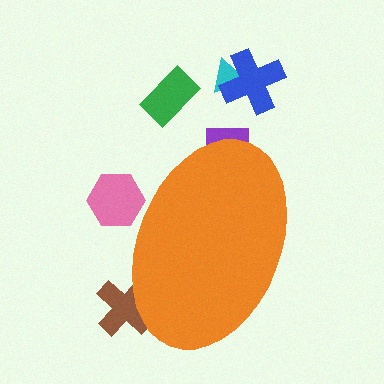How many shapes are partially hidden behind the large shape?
3 shapes are partially hidden.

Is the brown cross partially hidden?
Yes, the brown cross is partially hidden behind the orange ellipse.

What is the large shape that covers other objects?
An orange ellipse.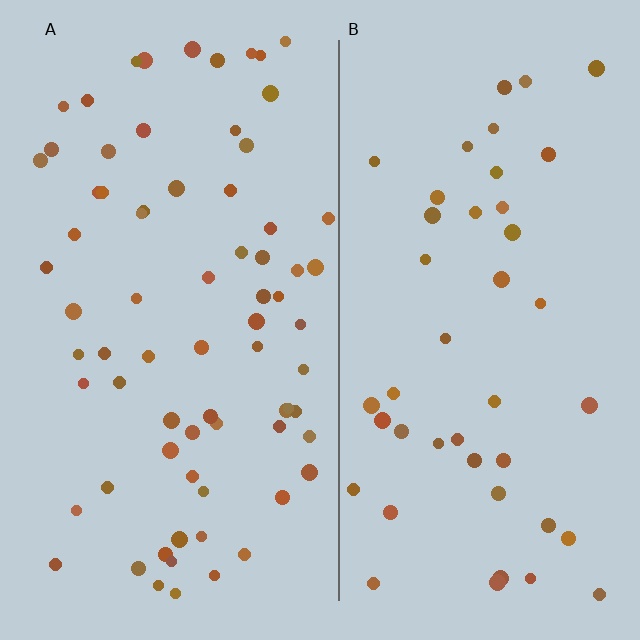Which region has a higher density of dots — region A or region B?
A (the left).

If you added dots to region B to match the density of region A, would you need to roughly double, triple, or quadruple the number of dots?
Approximately double.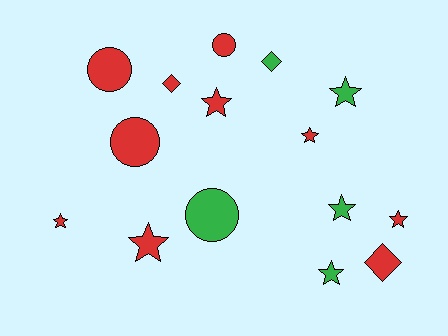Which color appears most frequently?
Red, with 10 objects.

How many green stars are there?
There are 3 green stars.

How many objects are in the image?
There are 15 objects.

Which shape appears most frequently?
Star, with 8 objects.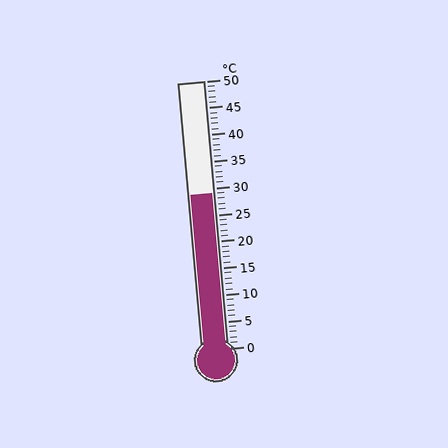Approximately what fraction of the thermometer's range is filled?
The thermometer is filled to approximately 60% of its range.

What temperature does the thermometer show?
The thermometer shows approximately 29°C.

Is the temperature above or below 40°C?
The temperature is below 40°C.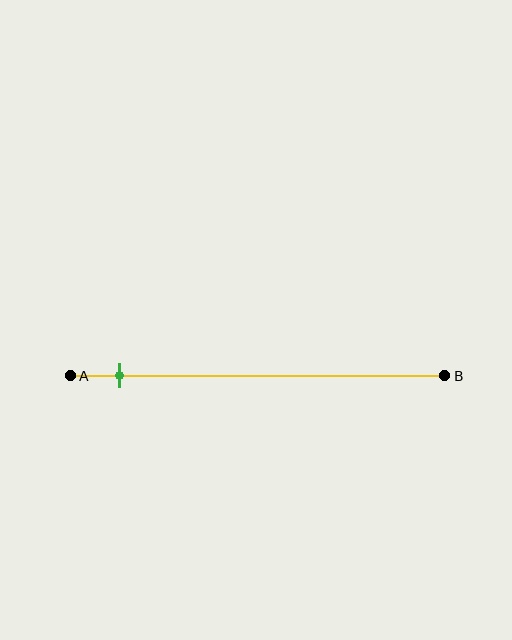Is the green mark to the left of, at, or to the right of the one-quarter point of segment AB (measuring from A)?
The green mark is to the left of the one-quarter point of segment AB.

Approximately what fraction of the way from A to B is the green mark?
The green mark is approximately 15% of the way from A to B.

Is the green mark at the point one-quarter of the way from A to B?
No, the mark is at about 15% from A, not at the 25% one-quarter point.